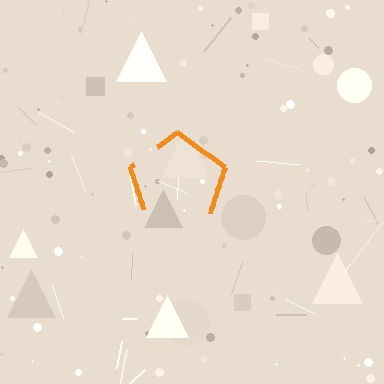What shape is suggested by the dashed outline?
The dashed outline suggests a pentagon.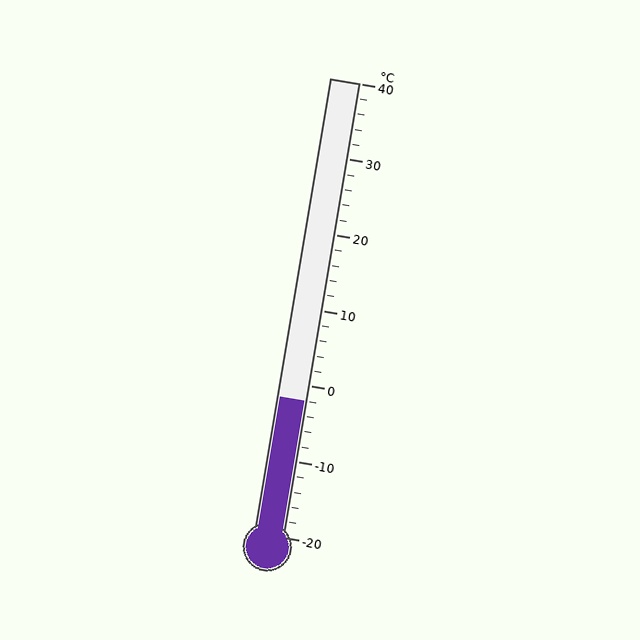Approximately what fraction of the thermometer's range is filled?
The thermometer is filled to approximately 30% of its range.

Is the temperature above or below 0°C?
The temperature is below 0°C.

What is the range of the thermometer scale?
The thermometer scale ranges from -20°C to 40°C.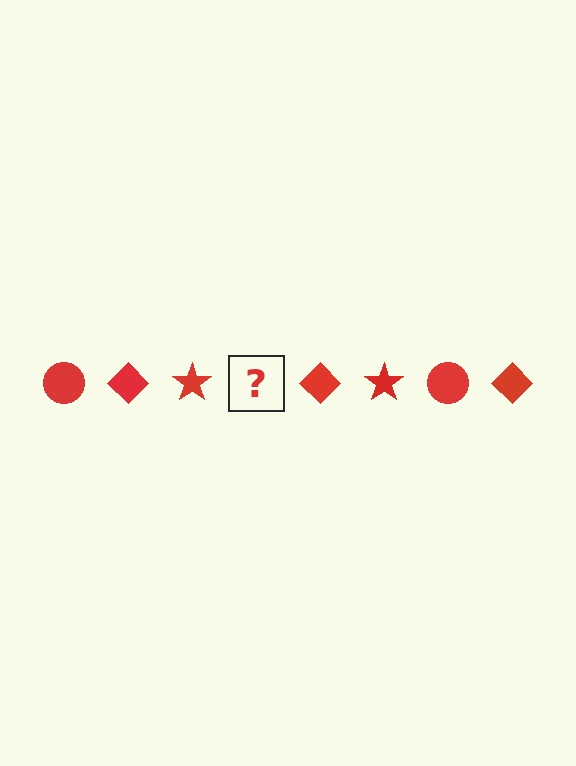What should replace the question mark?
The question mark should be replaced with a red circle.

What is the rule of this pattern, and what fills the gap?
The rule is that the pattern cycles through circle, diamond, star shapes in red. The gap should be filled with a red circle.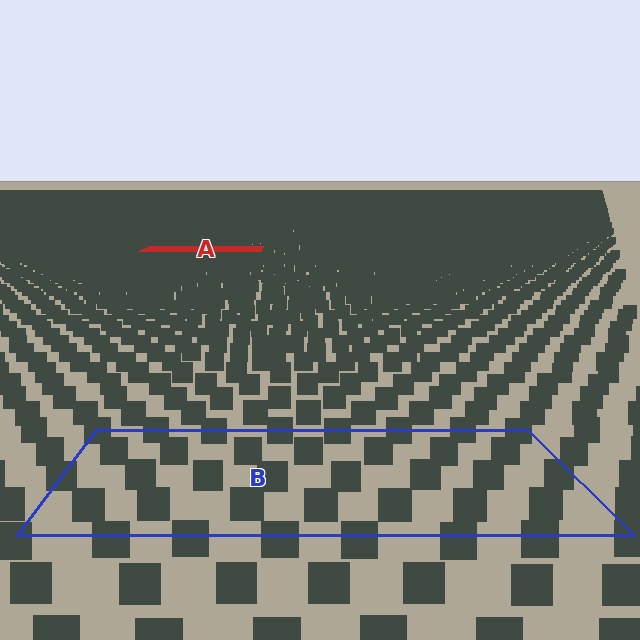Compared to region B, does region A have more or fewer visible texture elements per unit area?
Region A has more texture elements per unit area — they are packed more densely because it is farther away.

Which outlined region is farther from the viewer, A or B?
Region A is farther from the viewer — the texture elements inside it appear smaller and more densely packed.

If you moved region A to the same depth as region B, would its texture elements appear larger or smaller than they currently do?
They would appear larger. At a closer depth, the same texture elements are projected at a bigger on-screen size.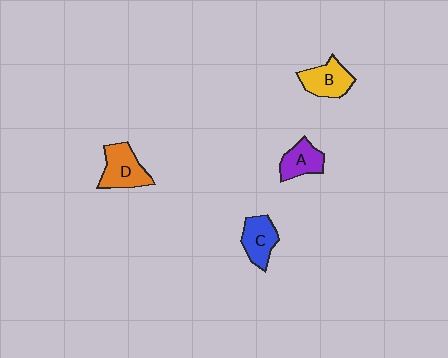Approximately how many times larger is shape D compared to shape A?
Approximately 1.3 times.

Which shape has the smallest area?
Shape A (purple).